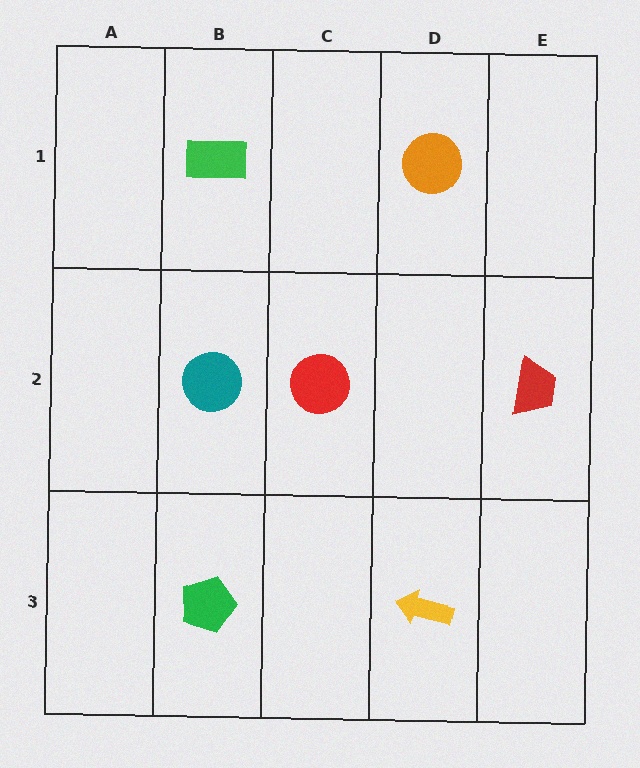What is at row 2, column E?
A red trapezoid.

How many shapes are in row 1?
2 shapes.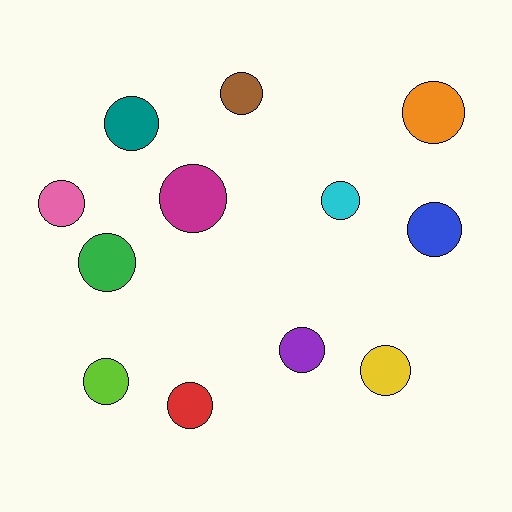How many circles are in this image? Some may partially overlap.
There are 12 circles.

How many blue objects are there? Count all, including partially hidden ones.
There is 1 blue object.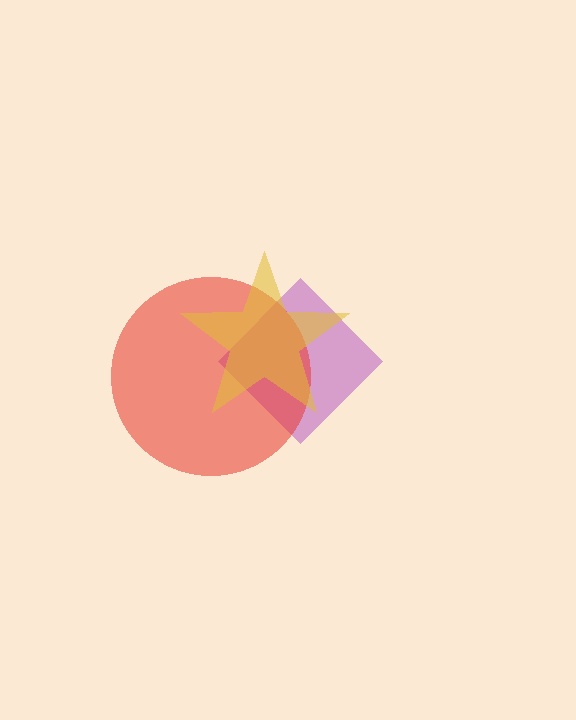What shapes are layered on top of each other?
The layered shapes are: a purple diamond, a red circle, a yellow star.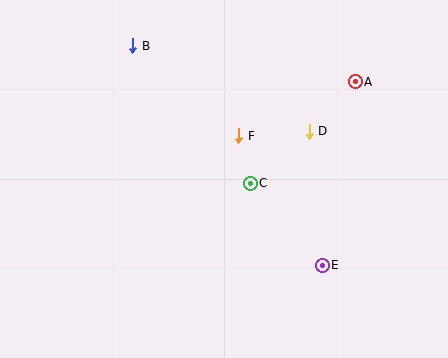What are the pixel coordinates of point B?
Point B is at (133, 46).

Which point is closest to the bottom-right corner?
Point E is closest to the bottom-right corner.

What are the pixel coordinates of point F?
Point F is at (239, 136).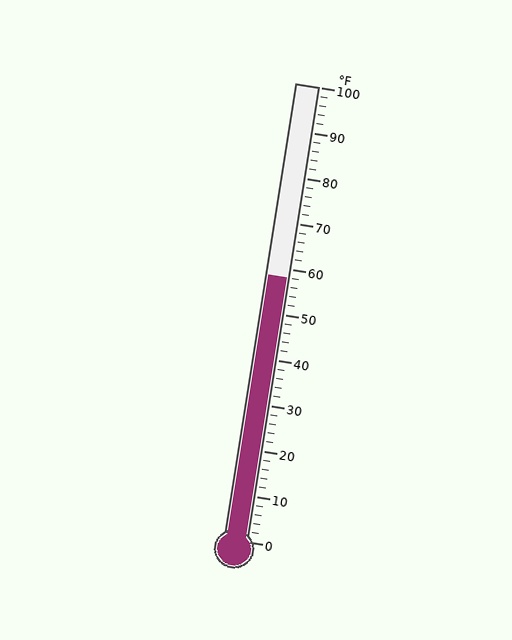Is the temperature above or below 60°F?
The temperature is below 60°F.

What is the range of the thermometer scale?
The thermometer scale ranges from 0°F to 100°F.